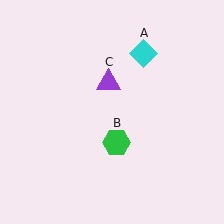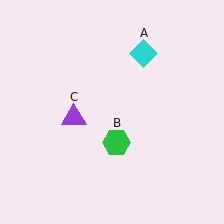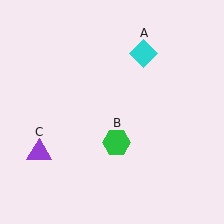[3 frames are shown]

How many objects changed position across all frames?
1 object changed position: purple triangle (object C).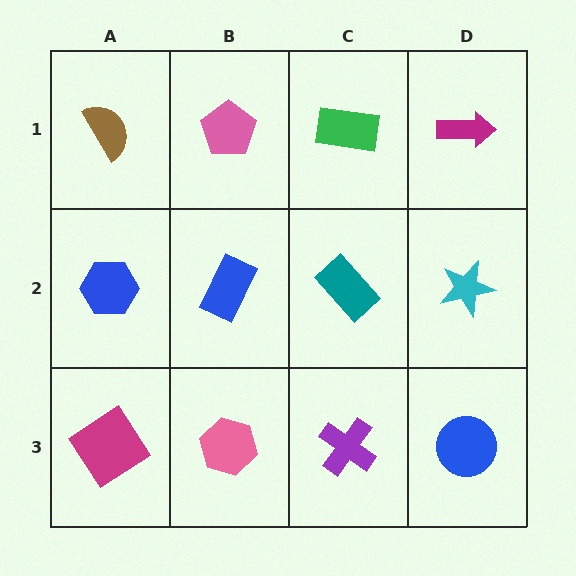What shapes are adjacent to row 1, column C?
A teal rectangle (row 2, column C), a pink pentagon (row 1, column B), a magenta arrow (row 1, column D).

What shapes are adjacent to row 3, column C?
A teal rectangle (row 2, column C), a pink hexagon (row 3, column B), a blue circle (row 3, column D).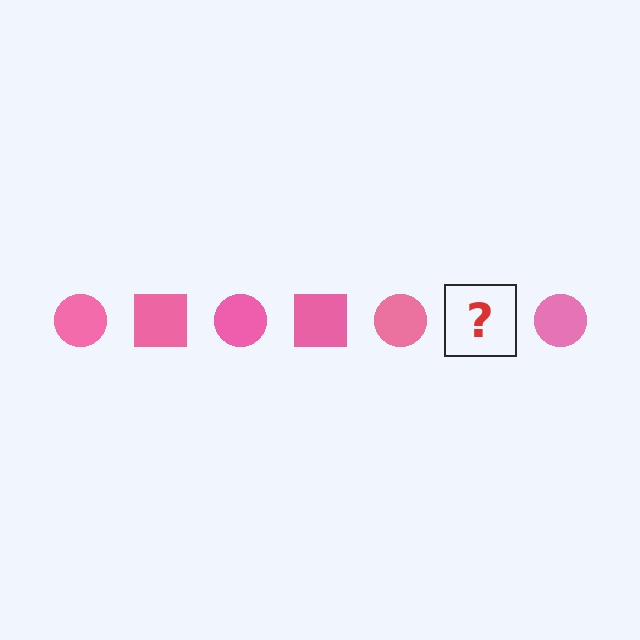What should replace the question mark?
The question mark should be replaced with a pink square.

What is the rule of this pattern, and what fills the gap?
The rule is that the pattern cycles through circle, square shapes in pink. The gap should be filled with a pink square.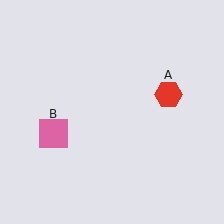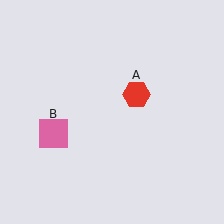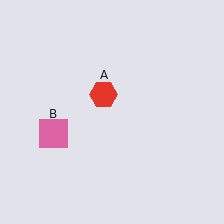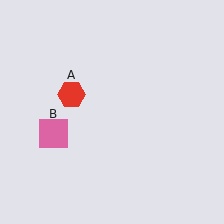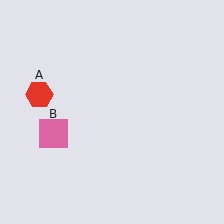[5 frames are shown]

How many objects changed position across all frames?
1 object changed position: red hexagon (object A).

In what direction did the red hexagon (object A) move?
The red hexagon (object A) moved left.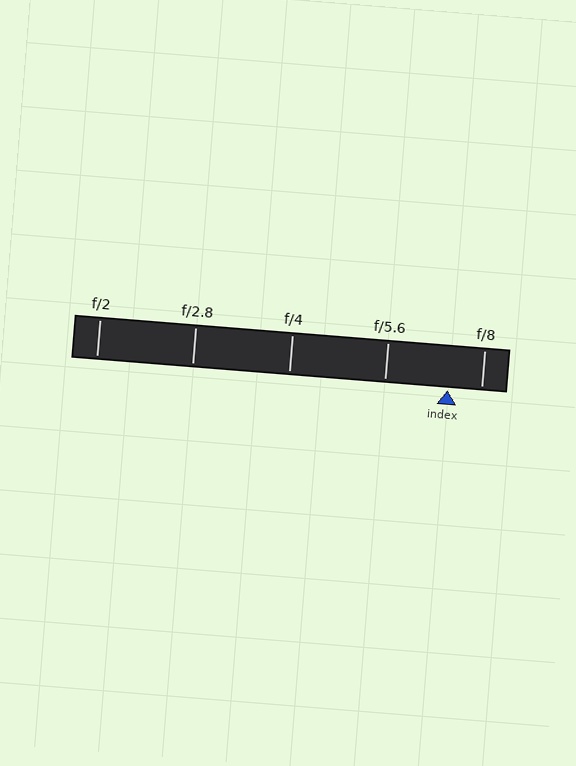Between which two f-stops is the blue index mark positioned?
The index mark is between f/5.6 and f/8.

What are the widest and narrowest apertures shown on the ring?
The widest aperture shown is f/2 and the narrowest is f/8.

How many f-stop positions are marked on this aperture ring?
There are 5 f-stop positions marked.